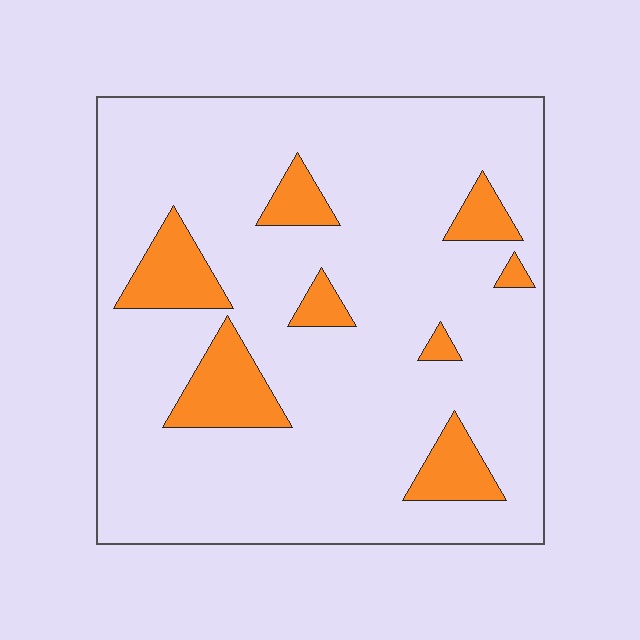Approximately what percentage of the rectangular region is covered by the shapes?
Approximately 15%.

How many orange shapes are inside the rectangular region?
8.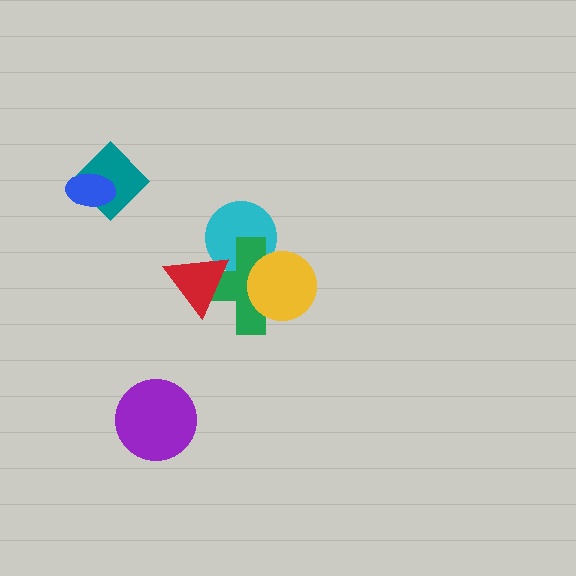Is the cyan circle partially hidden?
Yes, it is partially covered by another shape.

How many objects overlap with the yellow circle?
2 objects overlap with the yellow circle.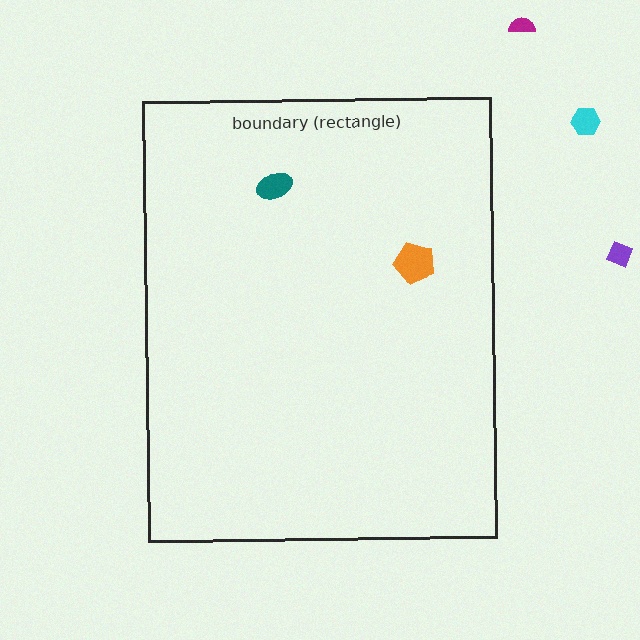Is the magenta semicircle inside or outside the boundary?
Outside.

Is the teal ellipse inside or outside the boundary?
Inside.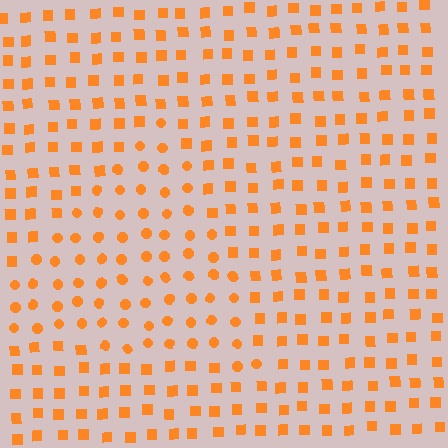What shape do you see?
I see a triangle.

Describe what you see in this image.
The image is filled with small orange elements arranged in a uniform grid. A triangle-shaped region contains circles, while the surrounding area contains squares. The boundary is defined purely by the change in element shape.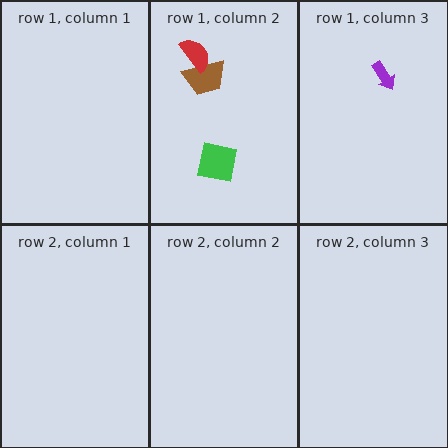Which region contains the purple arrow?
The row 1, column 3 region.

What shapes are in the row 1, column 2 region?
The brown trapezoid, the red semicircle, the green square.